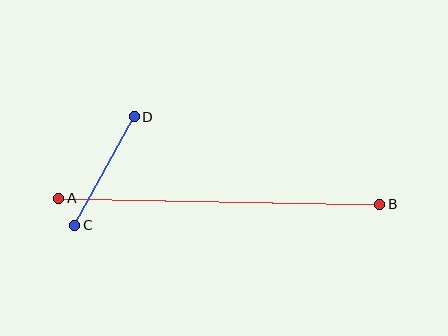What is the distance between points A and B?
The distance is approximately 321 pixels.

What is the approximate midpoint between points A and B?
The midpoint is at approximately (219, 201) pixels.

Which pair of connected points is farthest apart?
Points A and B are farthest apart.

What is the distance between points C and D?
The distance is approximately 124 pixels.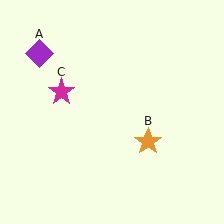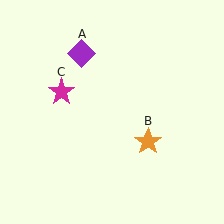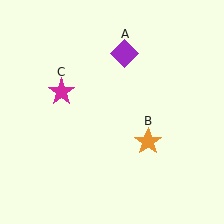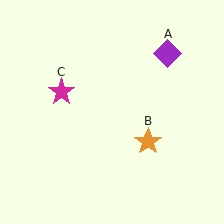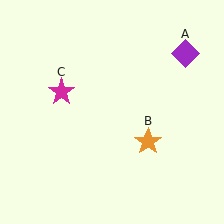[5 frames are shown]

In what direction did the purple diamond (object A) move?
The purple diamond (object A) moved right.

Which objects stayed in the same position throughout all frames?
Orange star (object B) and magenta star (object C) remained stationary.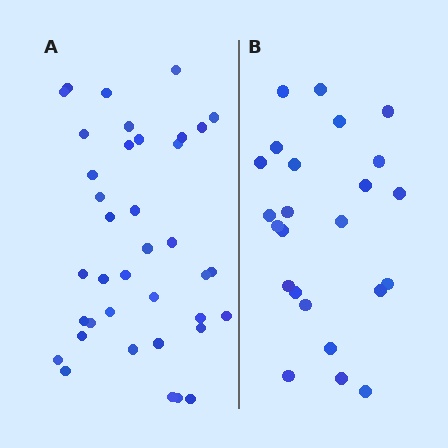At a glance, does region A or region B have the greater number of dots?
Region A (the left region) has more dots.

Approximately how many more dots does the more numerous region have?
Region A has approximately 15 more dots than region B.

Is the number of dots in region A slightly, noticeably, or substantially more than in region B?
Region A has substantially more. The ratio is roughly 1.6 to 1.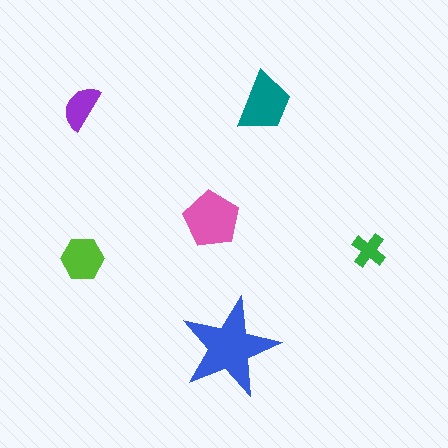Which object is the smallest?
The green cross.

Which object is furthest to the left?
The purple semicircle is leftmost.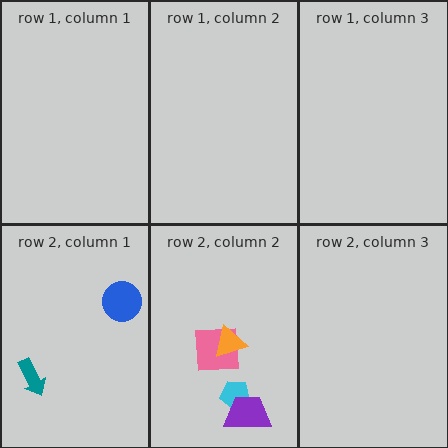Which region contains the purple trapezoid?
The row 2, column 2 region.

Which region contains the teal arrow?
The row 2, column 1 region.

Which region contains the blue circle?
The row 2, column 1 region.